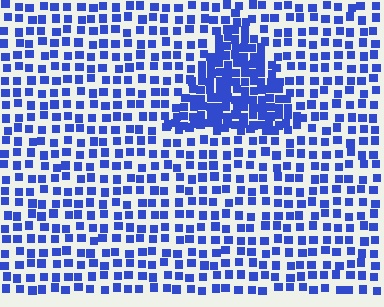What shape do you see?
I see a triangle.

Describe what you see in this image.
The image contains small blue elements arranged at two different densities. A triangle-shaped region is visible where the elements are more densely packed than the surrounding area.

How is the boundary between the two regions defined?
The boundary is defined by a change in element density (approximately 2.0x ratio). All elements are the same color, size, and shape.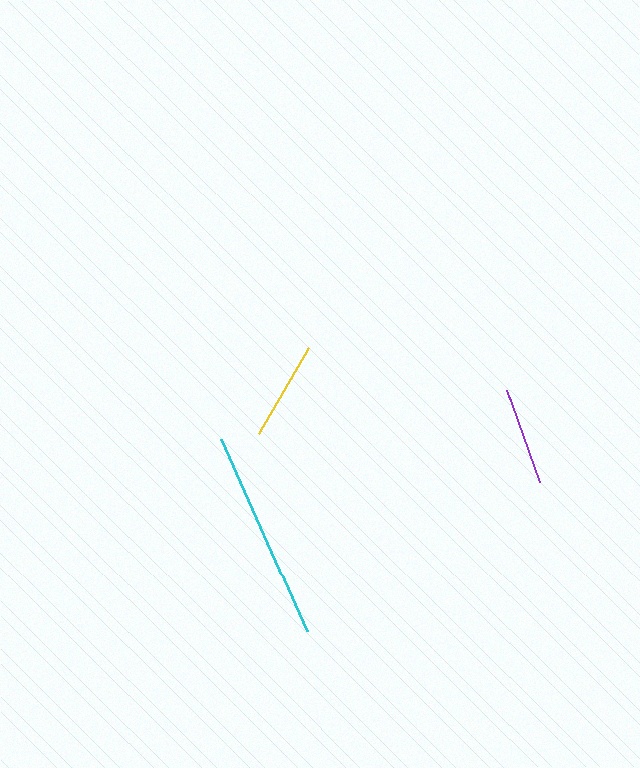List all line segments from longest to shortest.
From longest to shortest: cyan, yellow, purple.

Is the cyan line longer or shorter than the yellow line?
The cyan line is longer than the yellow line.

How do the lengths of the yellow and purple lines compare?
The yellow and purple lines are approximately the same length.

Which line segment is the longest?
The cyan line is the longest at approximately 211 pixels.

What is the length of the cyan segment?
The cyan segment is approximately 211 pixels long.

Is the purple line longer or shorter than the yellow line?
The yellow line is longer than the purple line.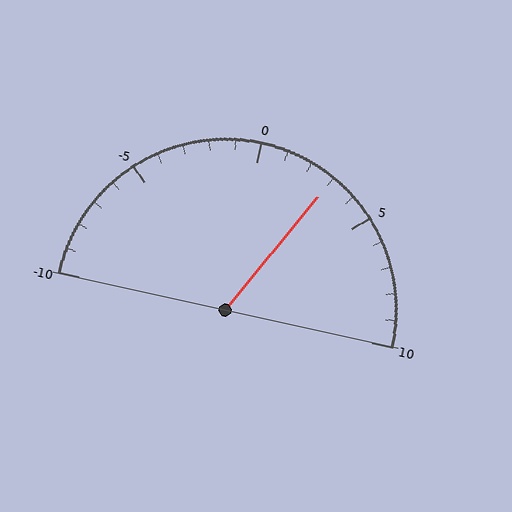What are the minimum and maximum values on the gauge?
The gauge ranges from -10 to 10.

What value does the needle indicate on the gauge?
The needle indicates approximately 3.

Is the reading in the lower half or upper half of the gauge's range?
The reading is in the upper half of the range (-10 to 10).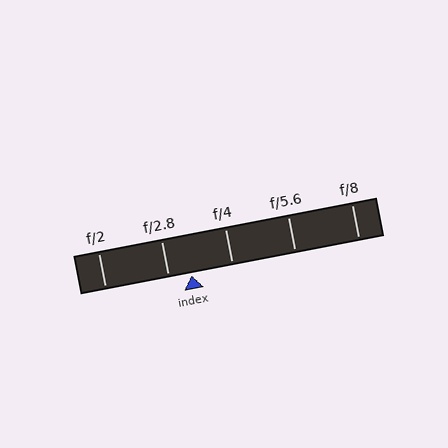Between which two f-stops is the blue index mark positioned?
The index mark is between f/2.8 and f/4.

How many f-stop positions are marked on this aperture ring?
There are 5 f-stop positions marked.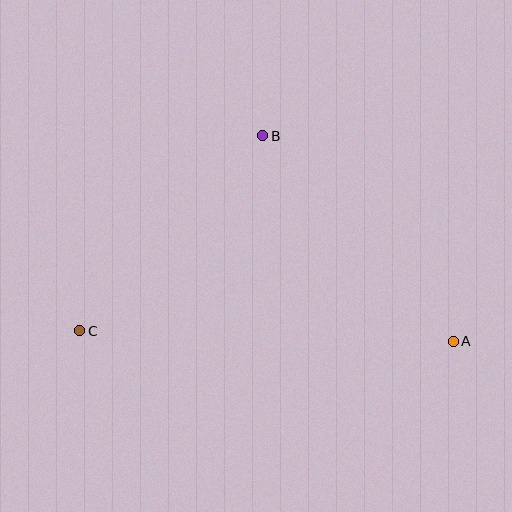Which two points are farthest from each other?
Points A and C are farthest from each other.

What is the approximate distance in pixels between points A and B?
The distance between A and B is approximately 280 pixels.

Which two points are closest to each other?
Points B and C are closest to each other.